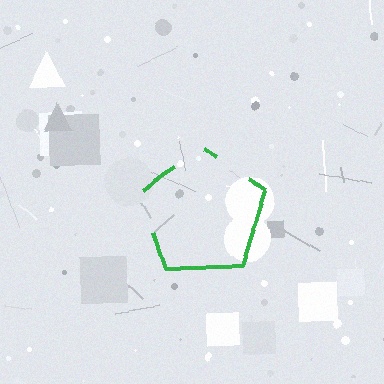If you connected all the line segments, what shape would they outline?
They would outline a pentagon.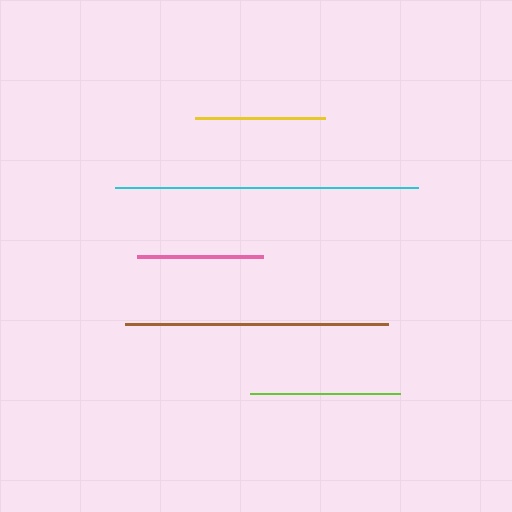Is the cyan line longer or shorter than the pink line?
The cyan line is longer than the pink line.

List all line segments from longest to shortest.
From longest to shortest: cyan, brown, lime, yellow, pink.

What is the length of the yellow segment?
The yellow segment is approximately 130 pixels long.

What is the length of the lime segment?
The lime segment is approximately 150 pixels long.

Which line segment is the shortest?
The pink line is the shortest at approximately 126 pixels.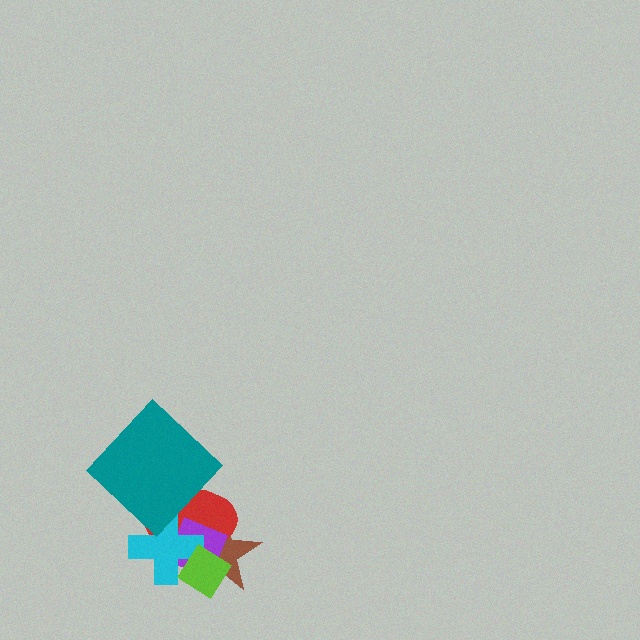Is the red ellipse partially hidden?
Yes, it is partially covered by another shape.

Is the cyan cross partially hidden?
Yes, it is partially covered by another shape.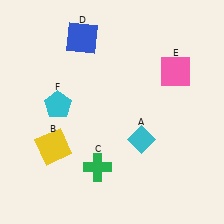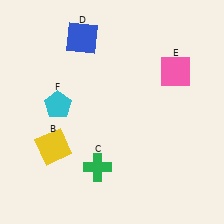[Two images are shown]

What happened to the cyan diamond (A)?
The cyan diamond (A) was removed in Image 2. It was in the bottom-right area of Image 1.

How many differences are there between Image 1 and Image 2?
There is 1 difference between the two images.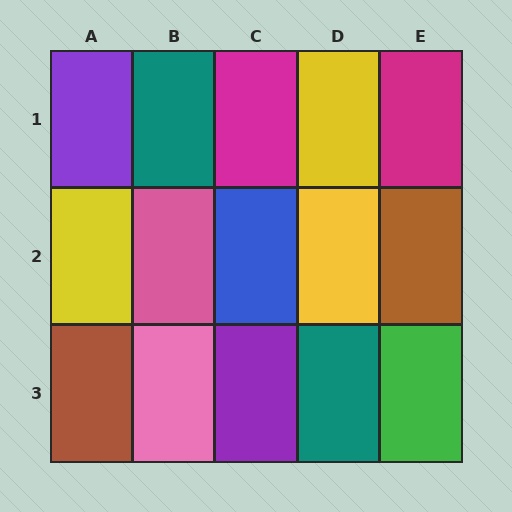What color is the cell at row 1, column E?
Magenta.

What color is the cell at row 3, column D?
Teal.